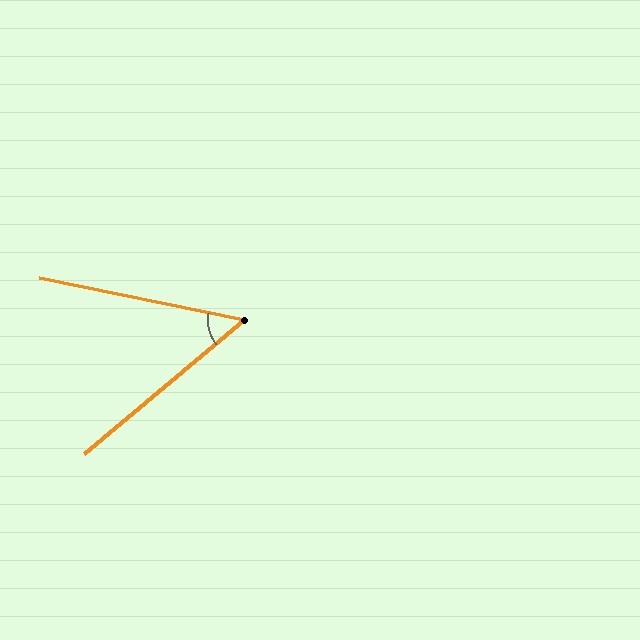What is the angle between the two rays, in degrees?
Approximately 51 degrees.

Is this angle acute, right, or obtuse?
It is acute.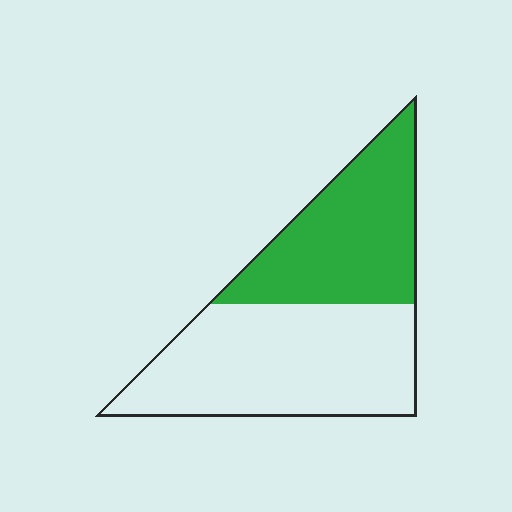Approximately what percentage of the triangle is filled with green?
Approximately 40%.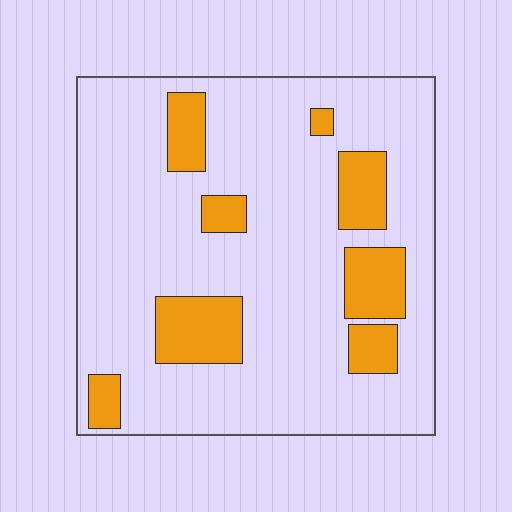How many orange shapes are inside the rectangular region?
8.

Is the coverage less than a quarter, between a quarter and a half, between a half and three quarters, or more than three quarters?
Less than a quarter.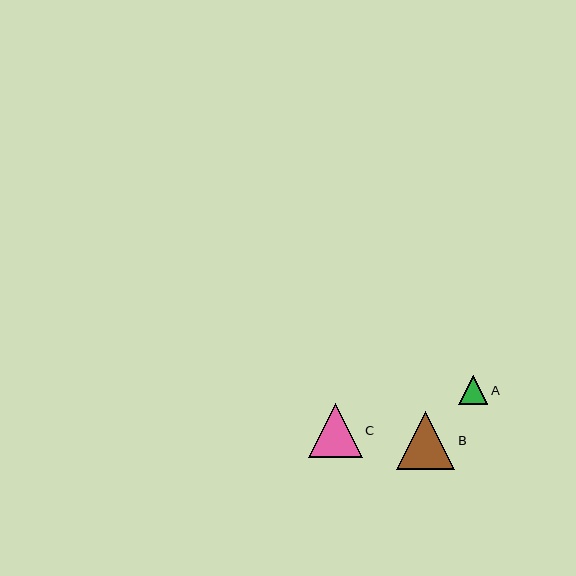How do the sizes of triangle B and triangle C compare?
Triangle B and triangle C are approximately the same size.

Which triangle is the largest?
Triangle B is the largest with a size of approximately 58 pixels.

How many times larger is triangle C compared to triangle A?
Triangle C is approximately 1.8 times the size of triangle A.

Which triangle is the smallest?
Triangle A is the smallest with a size of approximately 29 pixels.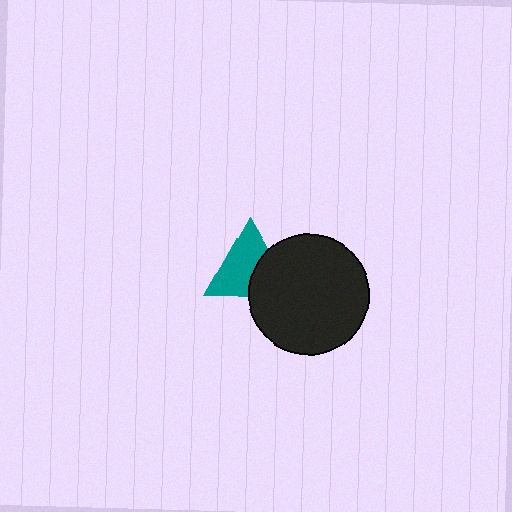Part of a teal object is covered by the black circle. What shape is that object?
It is a triangle.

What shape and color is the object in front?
The object in front is a black circle.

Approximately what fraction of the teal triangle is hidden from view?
Roughly 36% of the teal triangle is hidden behind the black circle.